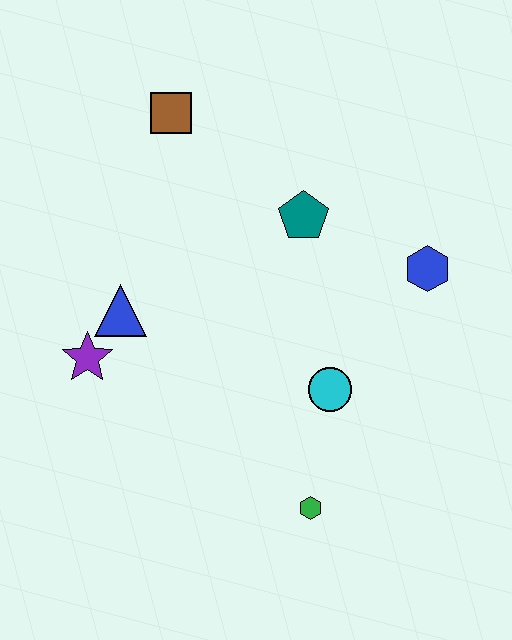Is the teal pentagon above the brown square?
No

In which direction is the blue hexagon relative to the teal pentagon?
The blue hexagon is to the right of the teal pentagon.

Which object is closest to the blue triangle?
The purple star is closest to the blue triangle.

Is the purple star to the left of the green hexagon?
Yes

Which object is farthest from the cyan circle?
The brown square is farthest from the cyan circle.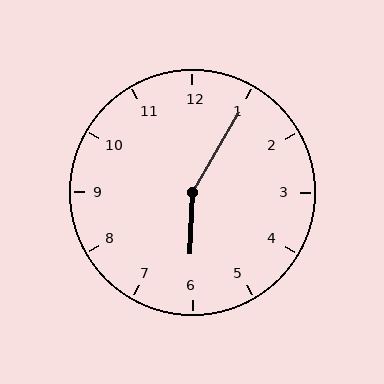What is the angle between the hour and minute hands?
Approximately 152 degrees.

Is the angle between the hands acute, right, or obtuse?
It is obtuse.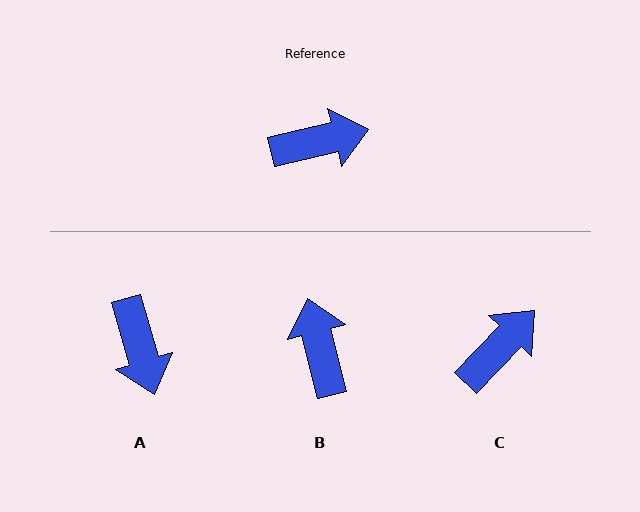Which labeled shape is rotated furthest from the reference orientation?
B, about 91 degrees away.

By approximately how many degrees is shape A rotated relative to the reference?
Approximately 87 degrees clockwise.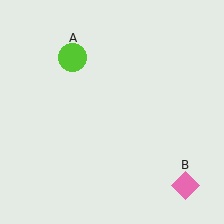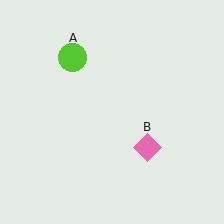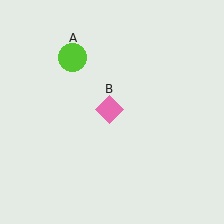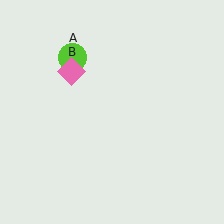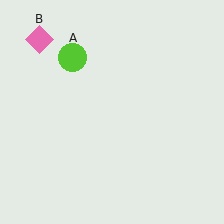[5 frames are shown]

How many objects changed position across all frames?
1 object changed position: pink diamond (object B).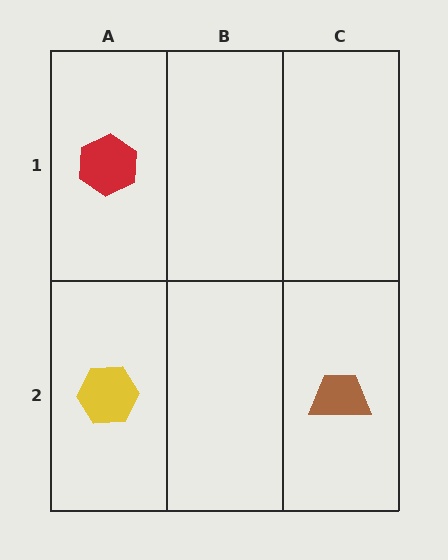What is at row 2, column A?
A yellow hexagon.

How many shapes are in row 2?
2 shapes.